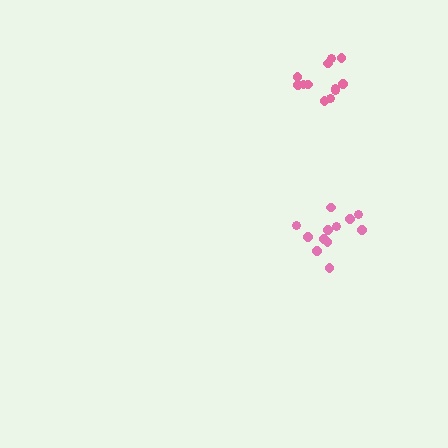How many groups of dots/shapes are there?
There are 2 groups.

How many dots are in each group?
Group 1: 12 dots, Group 2: 12 dots (24 total).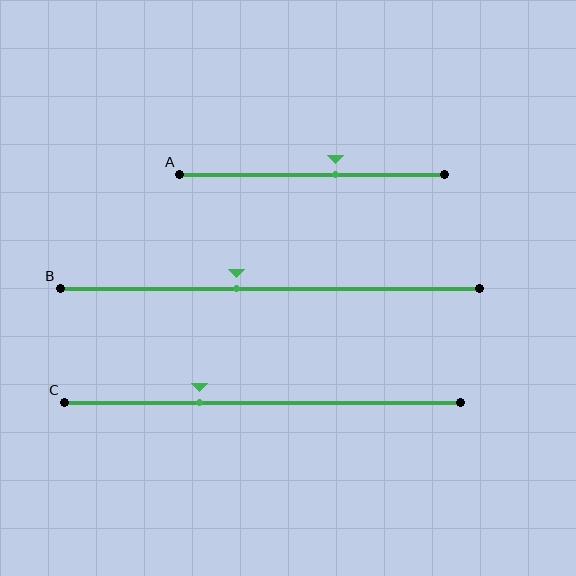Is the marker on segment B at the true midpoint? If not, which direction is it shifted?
No, the marker on segment B is shifted to the left by about 8% of the segment length.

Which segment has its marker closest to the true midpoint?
Segment B has its marker closest to the true midpoint.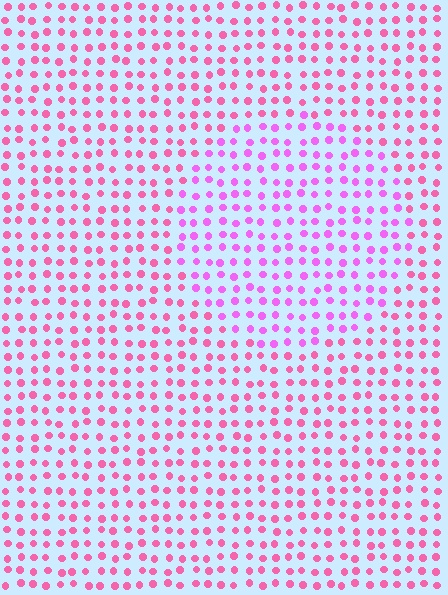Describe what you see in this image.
The image is filled with small pink elements in a uniform arrangement. A circle-shaped region is visible where the elements are tinted to a slightly different hue, forming a subtle color boundary.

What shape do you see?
I see a circle.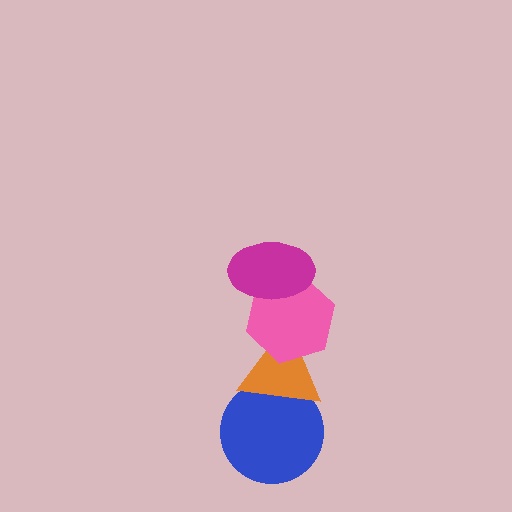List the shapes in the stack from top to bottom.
From top to bottom: the magenta ellipse, the pink hexagon, the orange triangle, the blue circle.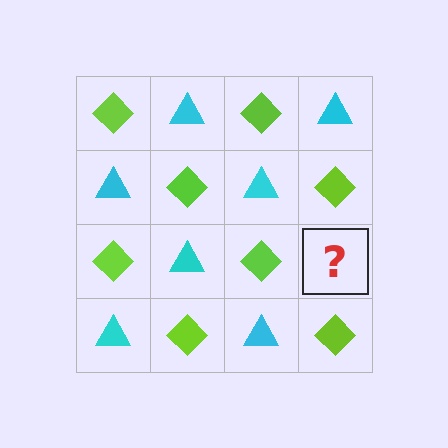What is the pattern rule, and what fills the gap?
The rule is that it alternates lime diamond and cyan triangle in a checkerboard pattern. The gap should be filled with a cyan triangle.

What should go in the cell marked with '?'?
The missing cell should contain a cyan triangle.